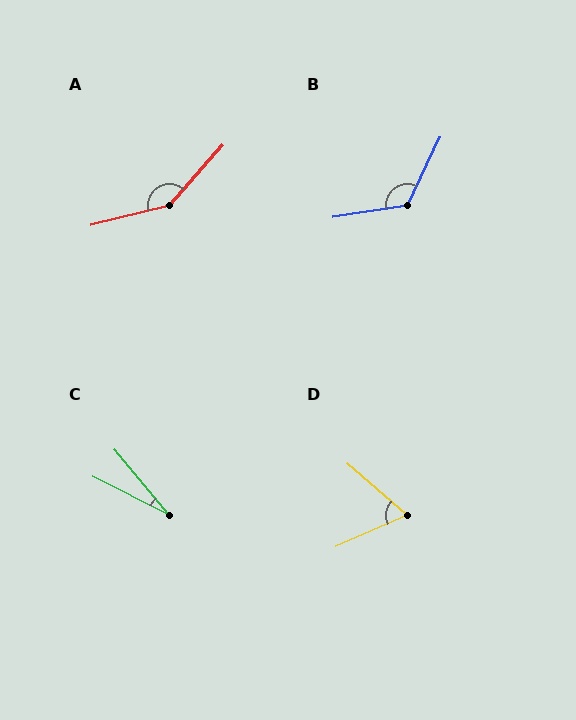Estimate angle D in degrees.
Approximately 65 degrees.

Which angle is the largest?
A, at approximately 145 degrees.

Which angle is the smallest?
C, at approximately 24 degrees.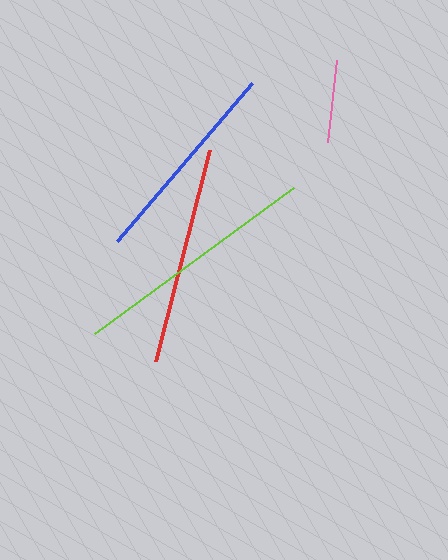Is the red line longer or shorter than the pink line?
The red line is longer than the pink line.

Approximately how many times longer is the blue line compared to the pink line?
The blue line is approximately 2.5 times the length of the pink line.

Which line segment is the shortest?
The pink line is the shortest at approximately 83 pixels.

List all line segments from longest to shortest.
From longest to shortest: lime, red, blue, pink.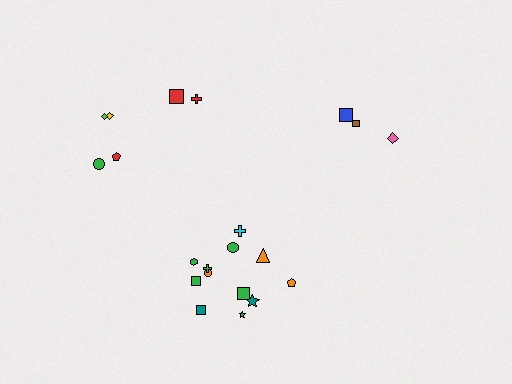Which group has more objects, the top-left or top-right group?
The top-left group.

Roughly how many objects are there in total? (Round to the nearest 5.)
Roughly 20 objects in total.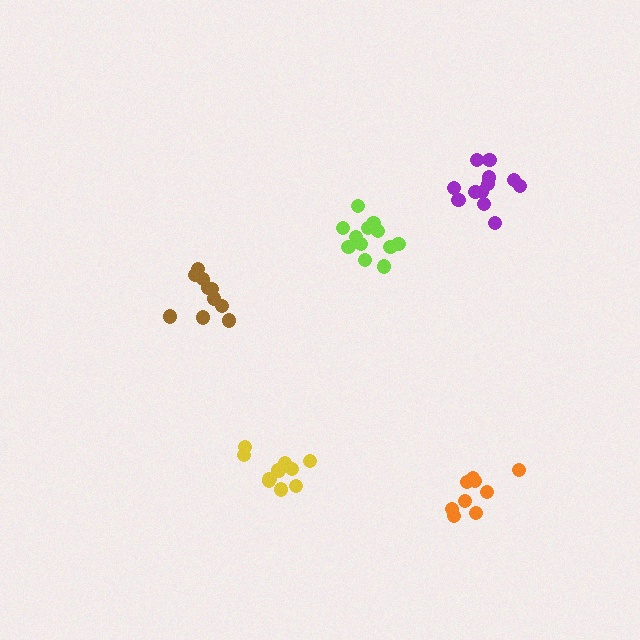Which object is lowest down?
The orange cluster is bottommost.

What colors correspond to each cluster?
The clusters are colored: yellow, purple, brown, orange, lime.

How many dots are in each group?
Group 1: 10 dots, Group 2: 12 dots, Group 3: 10 dots, Group 4: 9 dots, Group 5: 12 dots (53 total).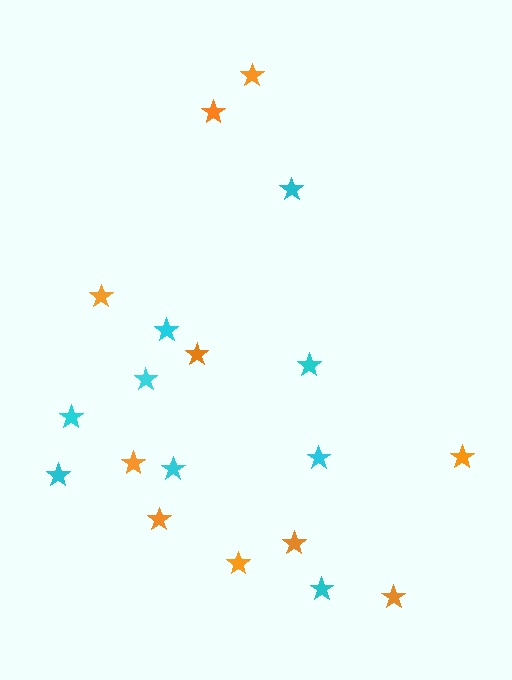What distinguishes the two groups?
There are 2 groups: one group of cyan stars (9) and one group of orange stars (10).